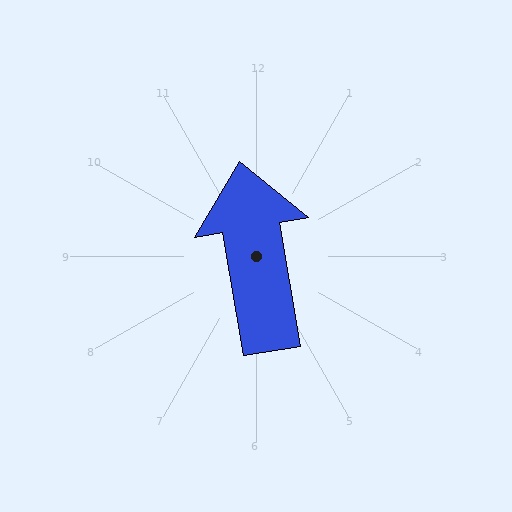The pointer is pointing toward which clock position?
Roughly 12 o'clock.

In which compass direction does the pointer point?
North.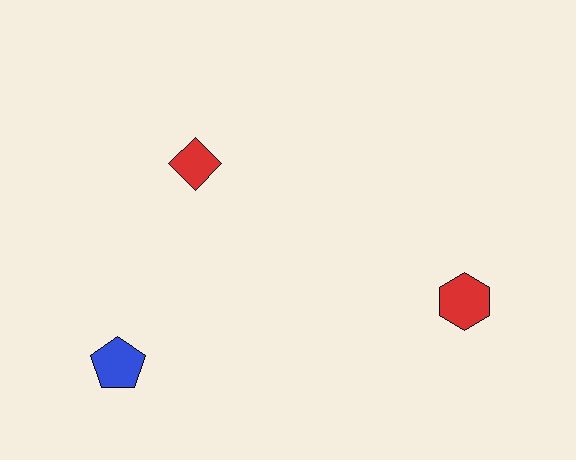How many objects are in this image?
There are 3 objects.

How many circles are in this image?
There are no circles.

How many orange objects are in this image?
There are no orange objects.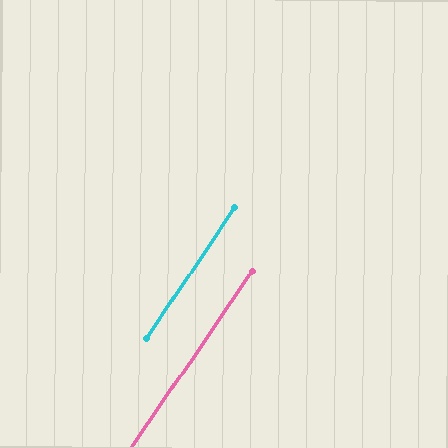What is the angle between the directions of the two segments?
Approximately 1 degree.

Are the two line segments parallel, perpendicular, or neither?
Parallel — their directions differ by only 0.8°.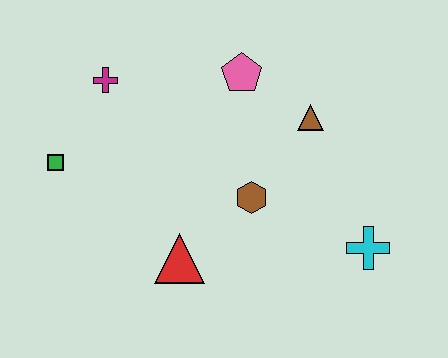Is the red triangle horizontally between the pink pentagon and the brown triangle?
No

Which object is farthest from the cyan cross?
The green square is farthest from the cyan cross.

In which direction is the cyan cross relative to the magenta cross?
The cyan cross is to the right of the magenta cross.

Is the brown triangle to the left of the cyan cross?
Yes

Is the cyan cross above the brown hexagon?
No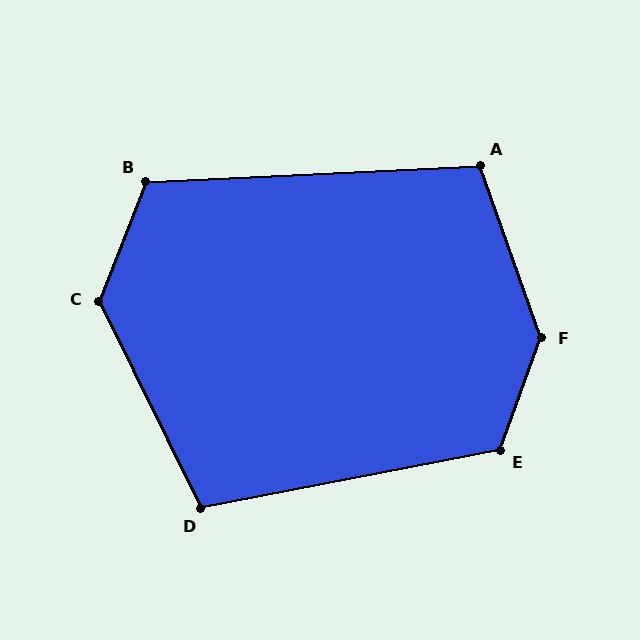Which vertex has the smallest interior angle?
D, at approximately 106 degrees.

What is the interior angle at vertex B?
Approximately 114 degrees (obtuse).